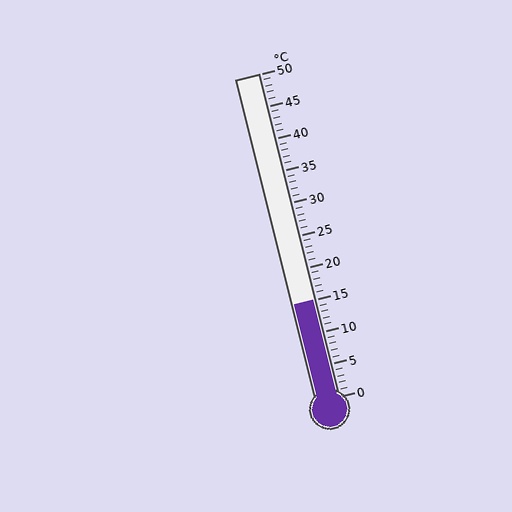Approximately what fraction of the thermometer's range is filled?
The thermometer is filled to approximately 30% of its range.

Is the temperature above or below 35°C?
The temperature is below 35°C.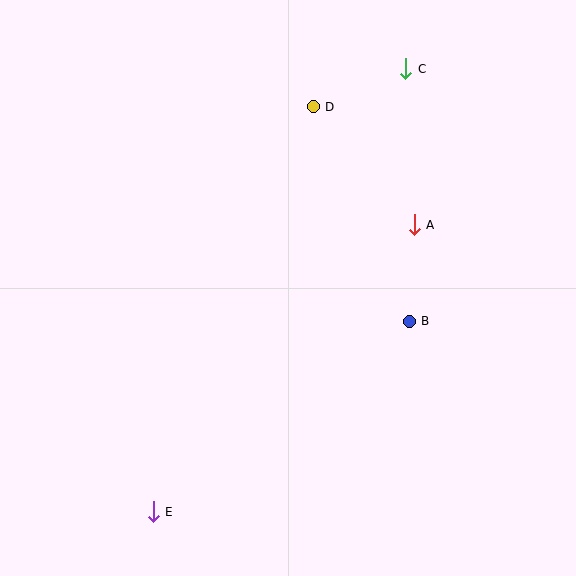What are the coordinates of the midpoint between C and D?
The midpoint between C and D is at (359, 88).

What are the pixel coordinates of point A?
Point A is at (414, 225).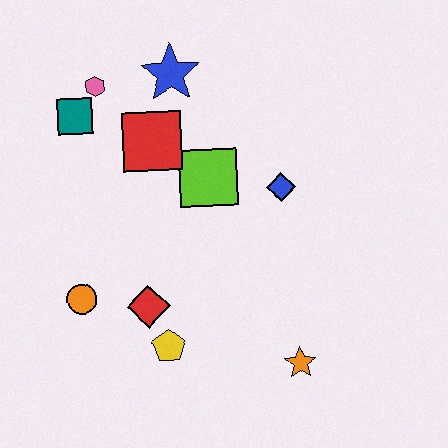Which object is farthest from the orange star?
The pink hexagon is farthest from the orange star.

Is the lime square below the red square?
Yes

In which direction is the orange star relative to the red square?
The orange star is below the red square.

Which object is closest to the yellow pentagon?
The red diamond is closest to the yellow pentagon.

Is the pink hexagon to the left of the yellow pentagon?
Yes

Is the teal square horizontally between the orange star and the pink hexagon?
No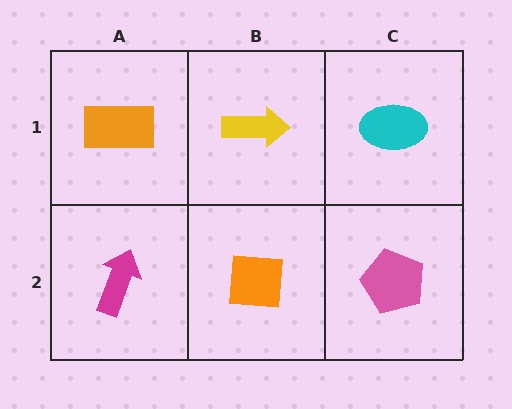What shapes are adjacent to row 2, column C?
A cyan ellipse (row 1, column C), an orange square (row 2, column B).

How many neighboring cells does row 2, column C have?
2.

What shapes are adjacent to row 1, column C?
A pink pentagon (row 2, column C), a yellow arrow (row 1, column B).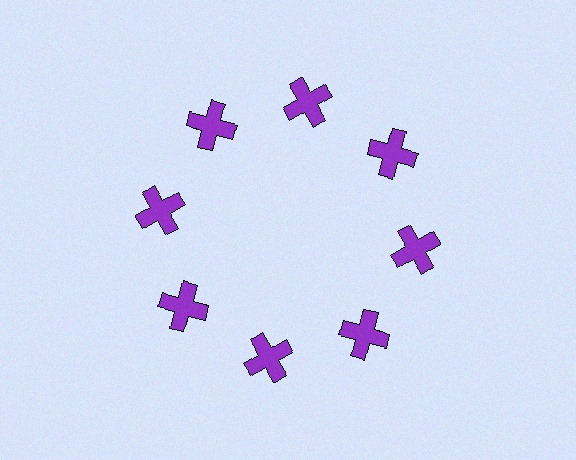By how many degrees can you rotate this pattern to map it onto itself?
The pattern maps onto itself every 45 degrees of rotation.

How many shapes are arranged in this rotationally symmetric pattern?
There are 8 shapes, arranged in 8 groups of 1.